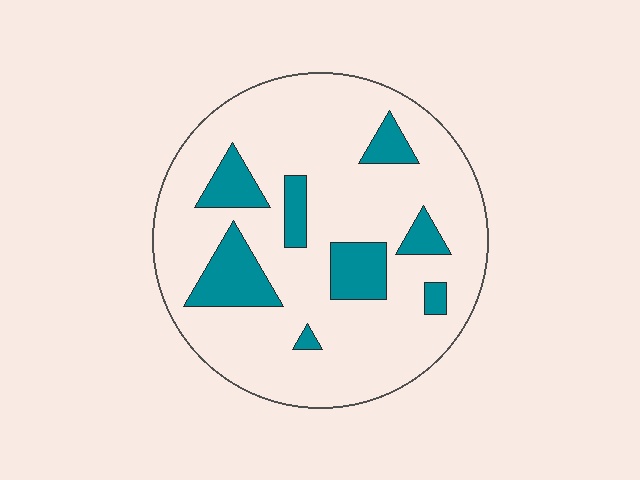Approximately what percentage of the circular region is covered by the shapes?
Approximately 20%.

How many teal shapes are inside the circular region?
8.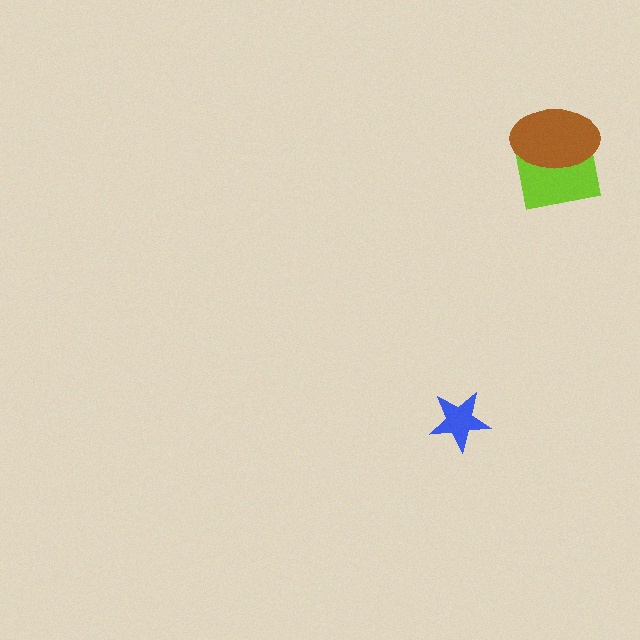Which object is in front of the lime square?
The brown ellipse is in front of the lime square.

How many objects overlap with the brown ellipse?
1 object overlaps with the brown ellipse.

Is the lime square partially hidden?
Yes, it is partially covered by another shape.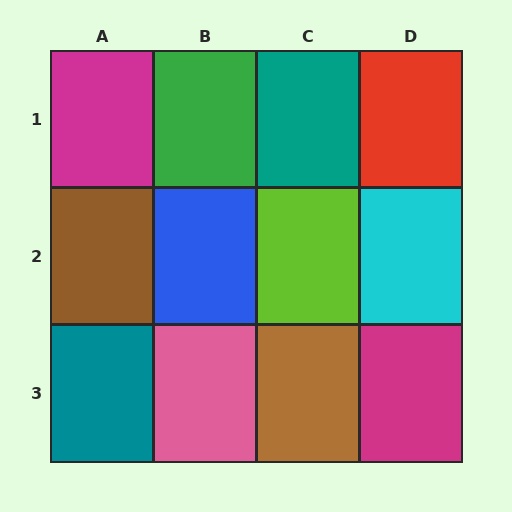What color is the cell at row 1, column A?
Magenta.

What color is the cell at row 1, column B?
Green.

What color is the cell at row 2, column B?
Blue.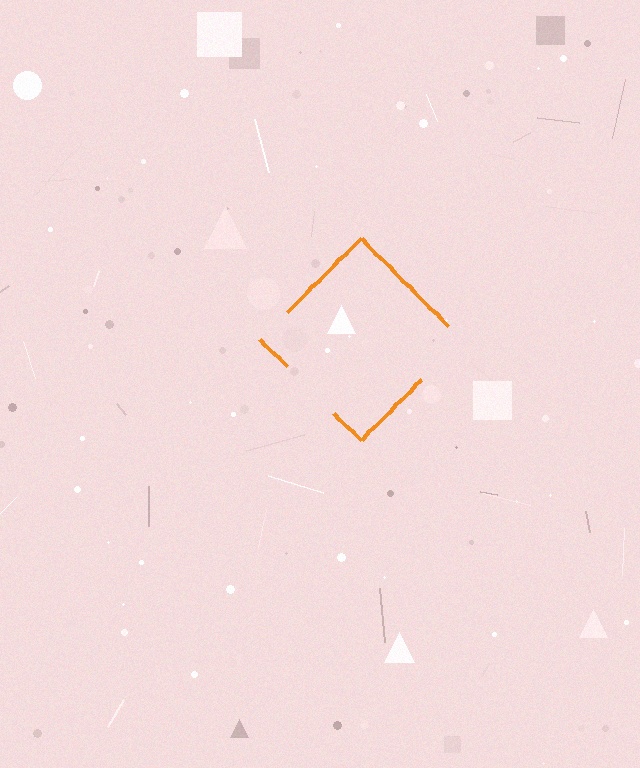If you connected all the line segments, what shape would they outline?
They would outline a diamond.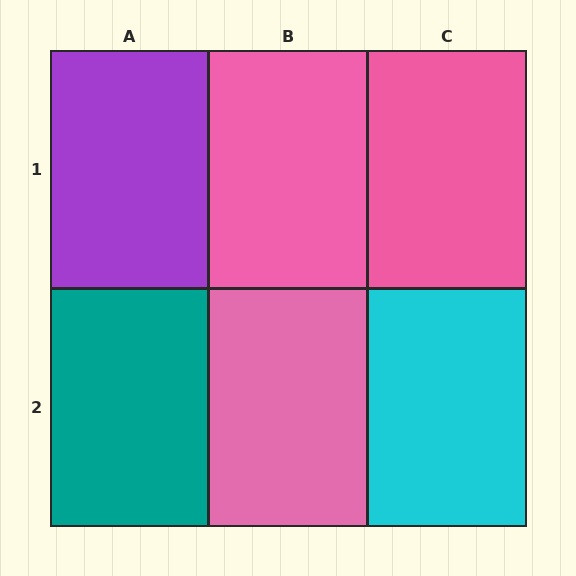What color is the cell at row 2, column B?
Pink.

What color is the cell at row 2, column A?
Teal.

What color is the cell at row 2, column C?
Cyan.